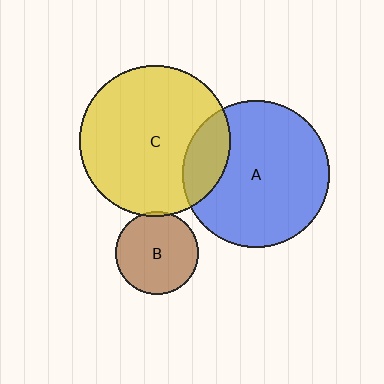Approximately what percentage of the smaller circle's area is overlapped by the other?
Approximately 5%.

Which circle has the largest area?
Circle C (yellow).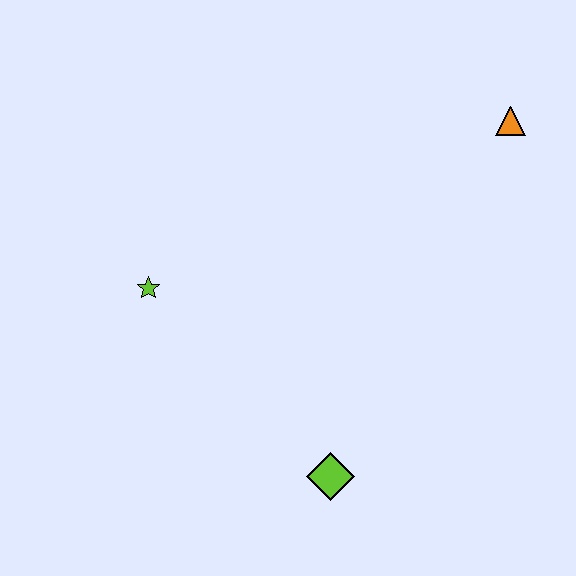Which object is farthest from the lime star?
The orange triangle is farthest from the lime star.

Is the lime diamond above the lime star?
No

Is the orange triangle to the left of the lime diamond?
No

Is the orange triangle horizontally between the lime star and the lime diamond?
No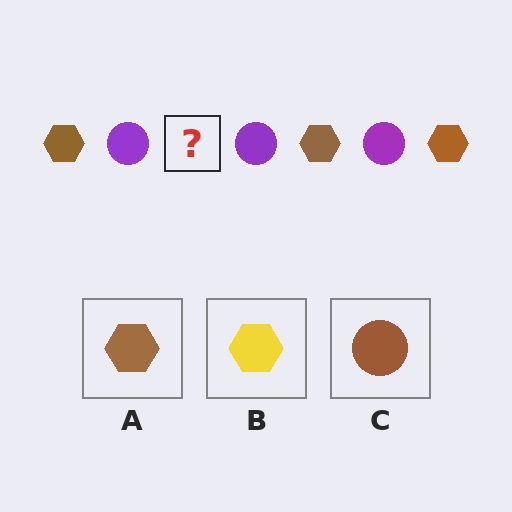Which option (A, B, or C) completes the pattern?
A.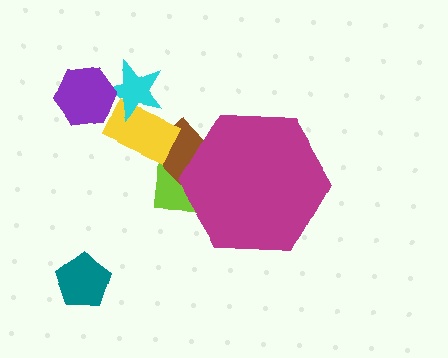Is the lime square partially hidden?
Yes, the lime square is partially hidden behind the magenta hexagon.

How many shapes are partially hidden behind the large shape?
2 shapes are partially hidden.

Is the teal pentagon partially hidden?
No, the teal pentagon is fully visible.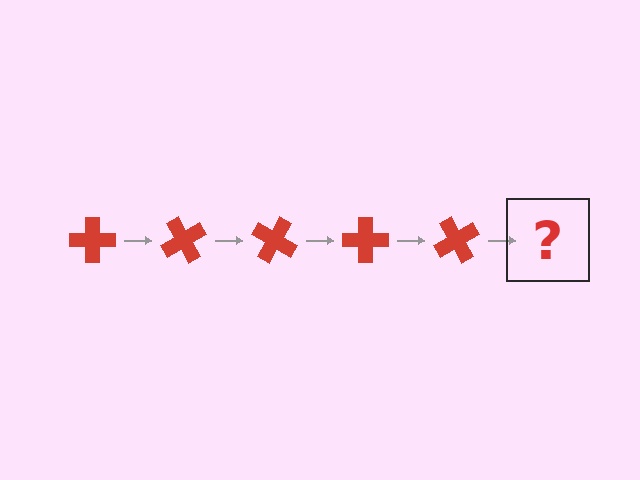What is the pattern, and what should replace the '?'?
The pattern is that the cross rotates 60 degrees each step. The '?' should be a red cross rotated 300 degrees.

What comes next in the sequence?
The next element should be a red cross rotated 300 degrees.